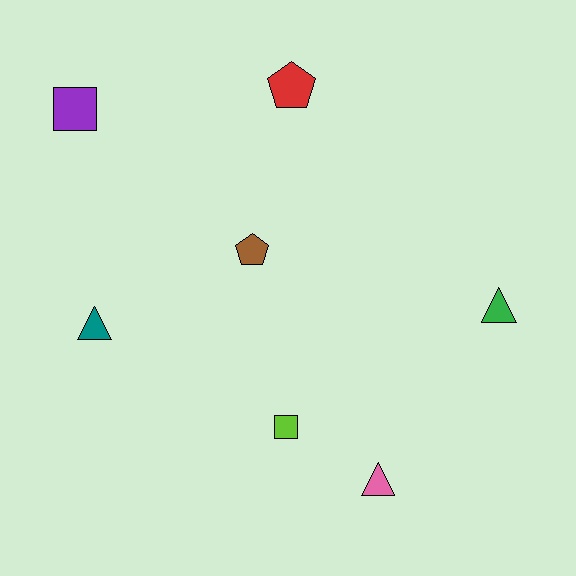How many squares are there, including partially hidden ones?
There are 2 squares.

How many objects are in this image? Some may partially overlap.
There are 7 objects.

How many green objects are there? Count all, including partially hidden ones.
There is 1 green object.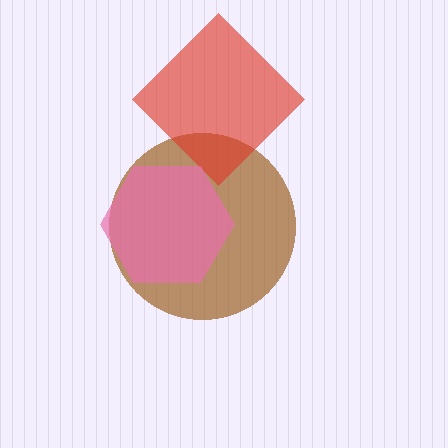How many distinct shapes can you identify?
There are 3 distinct shapes: a brown circle, a red diamond, a pink hexagon.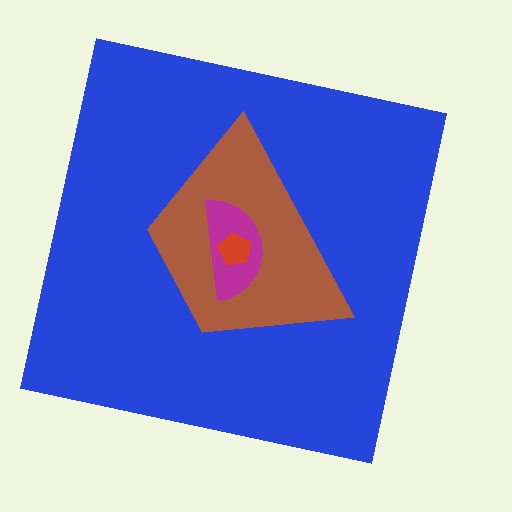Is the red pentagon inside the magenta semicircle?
Yes.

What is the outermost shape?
The blue square.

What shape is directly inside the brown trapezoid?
The magenta semicircle.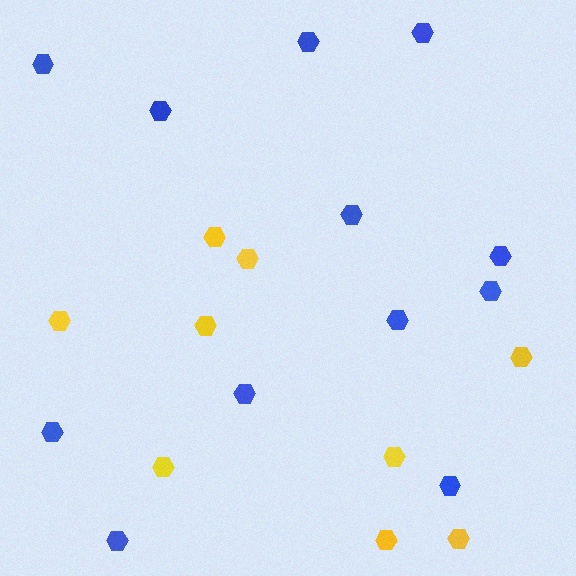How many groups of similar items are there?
There are 2 groups: one group of yellow hexagons (9) and one group of blue hexagons (12).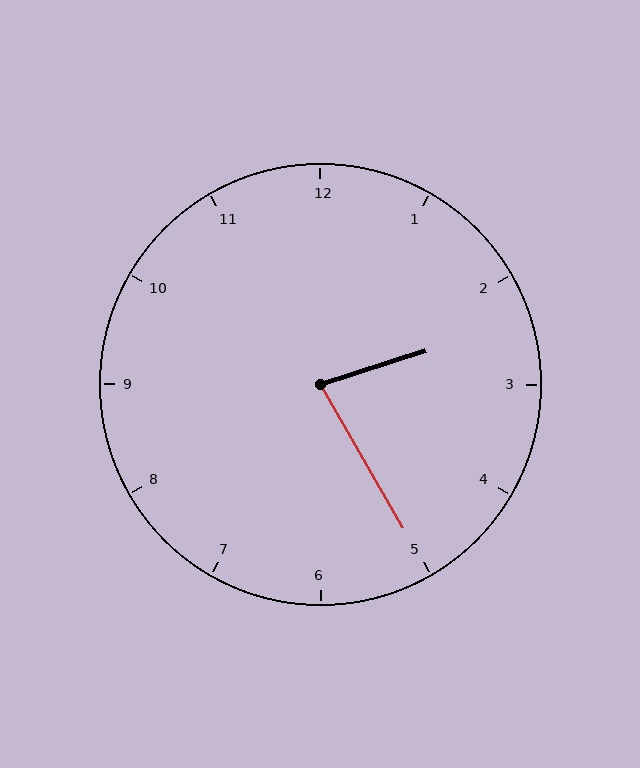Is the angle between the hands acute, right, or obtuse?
It is acute.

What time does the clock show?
2:25.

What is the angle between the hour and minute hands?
Approximately 78 degrees.